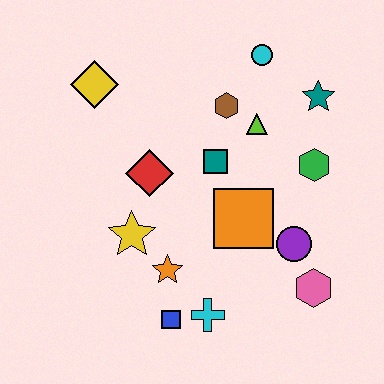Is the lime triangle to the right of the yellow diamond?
Yes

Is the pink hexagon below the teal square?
Yes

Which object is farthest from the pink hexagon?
The yellow diamond is farthest from the pink hexagon.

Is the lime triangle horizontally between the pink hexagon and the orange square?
Yes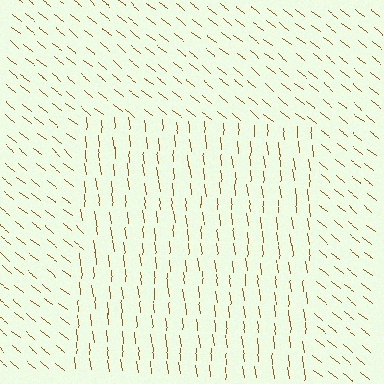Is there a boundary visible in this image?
Yes, there is a texture boundary formed by a change in line orientation.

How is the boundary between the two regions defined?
The boundary is defined purely by a change in line orientation (approximately 45 degrees difference). All lines are the same color and thickness.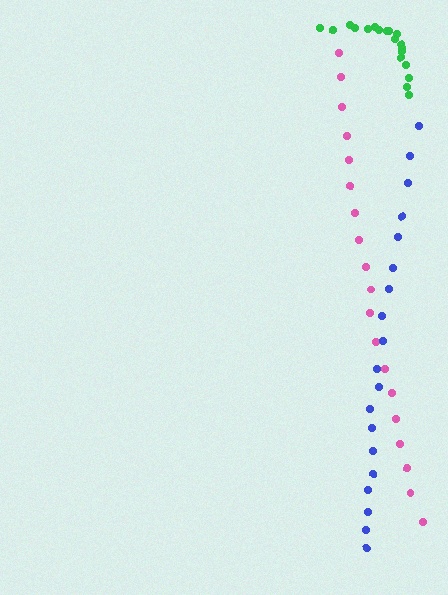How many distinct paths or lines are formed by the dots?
There are 3 distinct paths.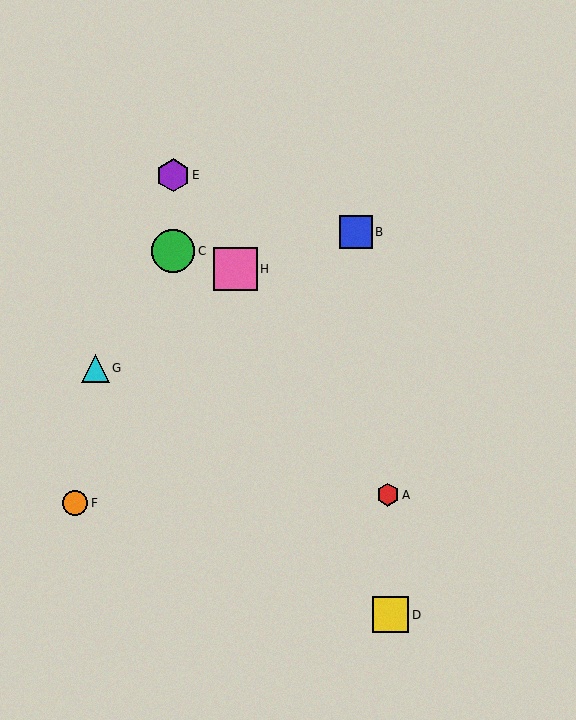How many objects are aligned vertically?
2 objects (C, E) are aligned vertically.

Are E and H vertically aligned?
No, E is at x≈173 and H is at x≈235.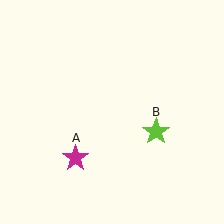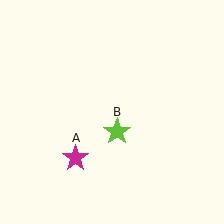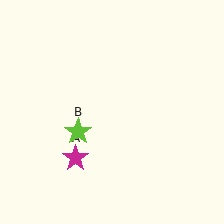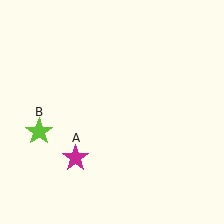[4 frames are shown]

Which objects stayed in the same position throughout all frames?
Magenta star (object A) remained stationary.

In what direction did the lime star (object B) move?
The lime star (object B) moved left.